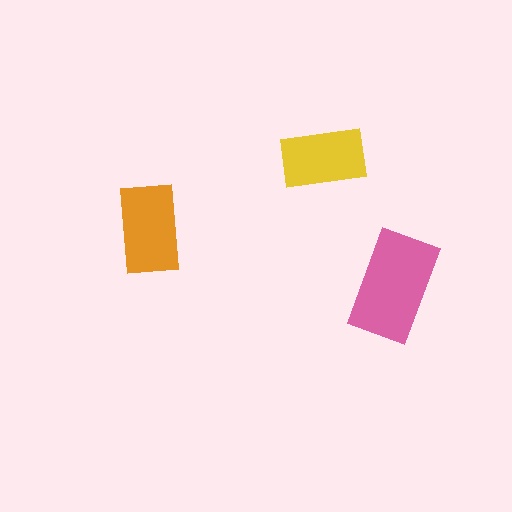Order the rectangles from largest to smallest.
the pink one, the orange one, the yellow one.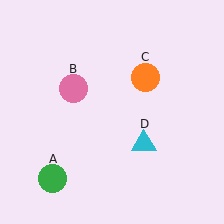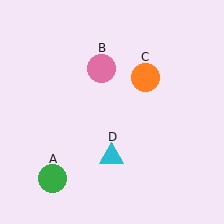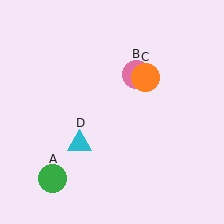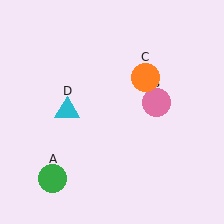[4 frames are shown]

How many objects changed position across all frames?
2 objects changed position: pink circle (object B), cyan triangle (object D).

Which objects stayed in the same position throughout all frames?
Green circle (object A) and orange circle (object C) remained stationary.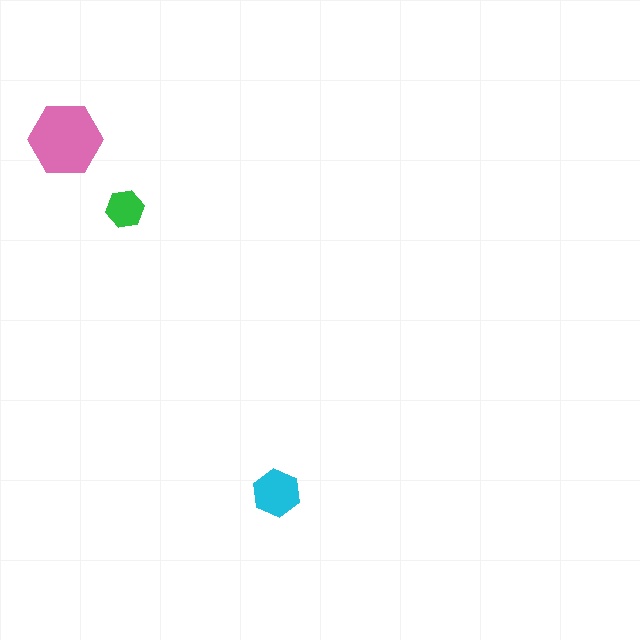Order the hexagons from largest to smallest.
the pink one, the cyan one, the green one.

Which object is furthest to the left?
The pink hexagon is leftmost.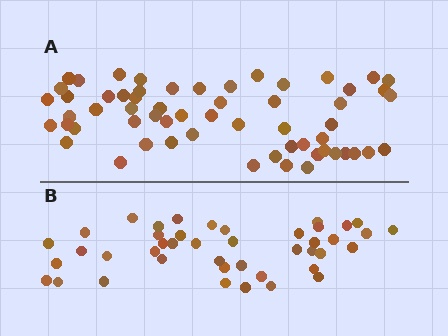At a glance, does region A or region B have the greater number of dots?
Region A (the top region) has more dots.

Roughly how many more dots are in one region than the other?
Region A has approximately 15 more dots than region B.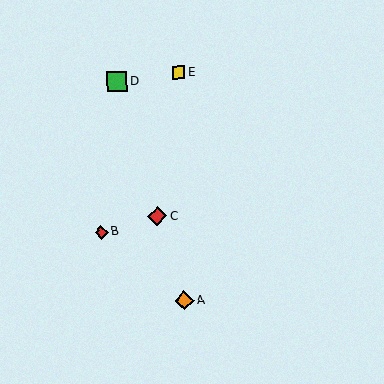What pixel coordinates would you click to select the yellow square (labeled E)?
Click at (179, 72) to select the yellow square E.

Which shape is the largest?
The green square (labeled D) is the largest.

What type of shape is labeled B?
Shape B is a red diamond.